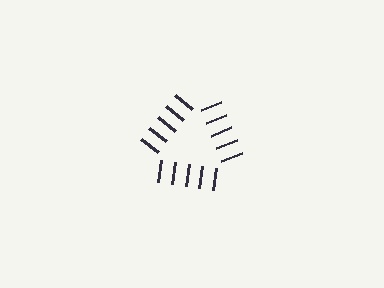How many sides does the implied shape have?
3 sides — the line-ends trace a triangle.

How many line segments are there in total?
15 — 5 along each of the 3 edges.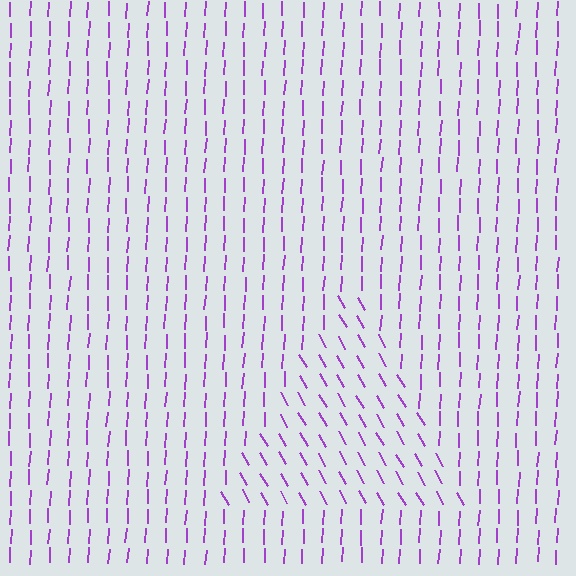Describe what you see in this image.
The image is filled with small purple line segments. A triangle region in the image has lines oriented differently from the surrounding lines, creating a visible texture boundary.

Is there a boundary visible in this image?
Yes, there is a texture boundary formed by a change in line orientation.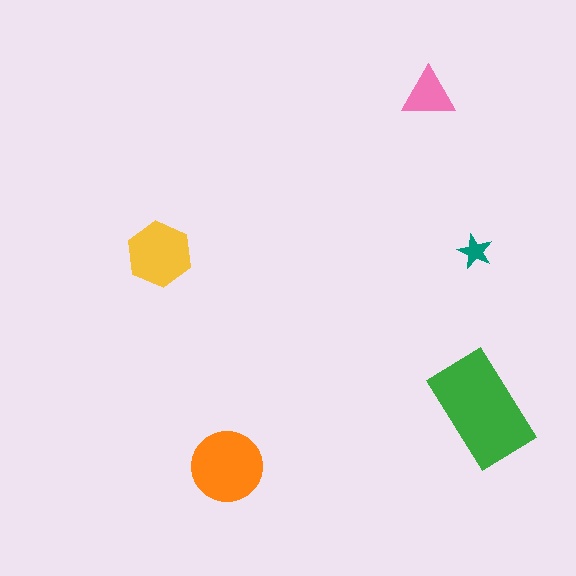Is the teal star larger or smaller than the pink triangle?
Smaller.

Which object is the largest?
The green rectangle.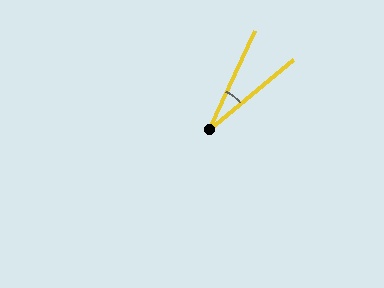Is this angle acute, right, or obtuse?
It is acute.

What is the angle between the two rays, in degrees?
Approximately 25 degrees.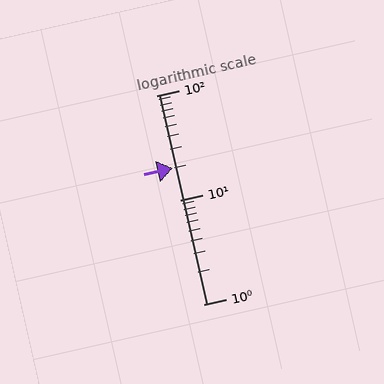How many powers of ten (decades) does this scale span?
The scale spans 2 decades, from 1 to 100.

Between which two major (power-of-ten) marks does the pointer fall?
The pointer is between 10 and 100.